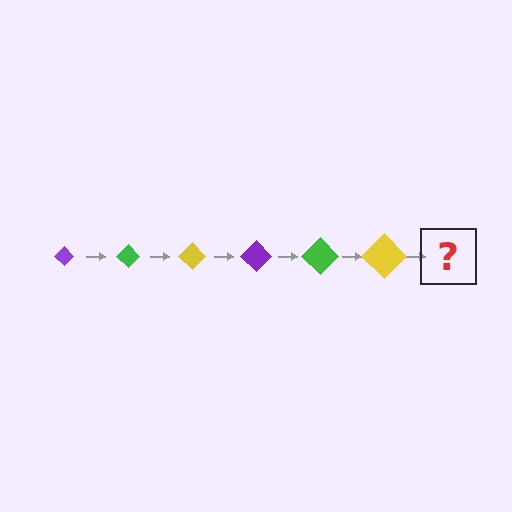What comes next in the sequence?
The next element should be a purple diamond, larger than the previous one.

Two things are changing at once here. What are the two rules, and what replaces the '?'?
The two rules are that the diamond grows larger each step and the color cycles through purple, green, and yellow. The '?' should be a purple diamond, larger than the previous one.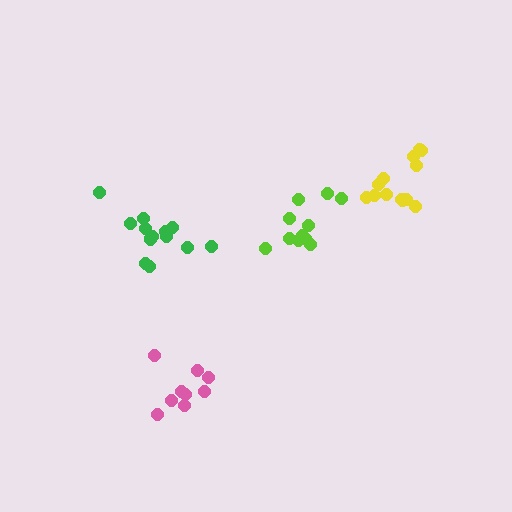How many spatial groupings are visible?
There are 4 spatial groupings.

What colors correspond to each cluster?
The clusters are colored: green, lime, pink, yellow.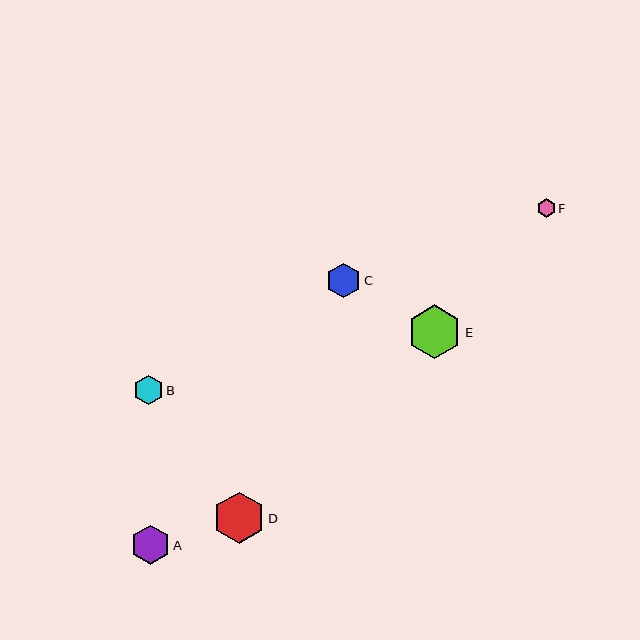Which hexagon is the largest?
Hexagon E is the largest with a size of approximately 54 pixels.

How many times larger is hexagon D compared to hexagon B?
Hexagon D is approximately 1.7 times the size of hexagon B.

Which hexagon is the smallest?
Hexagon F is the smallest with a size of approximately 18 pixels.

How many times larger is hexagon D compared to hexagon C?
Hexagon D is approximately 1.5 times the size of hexagon C.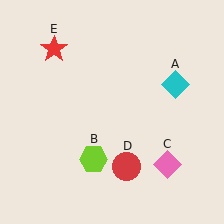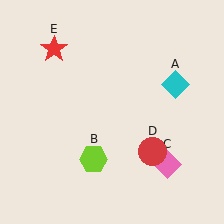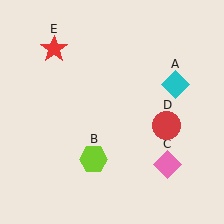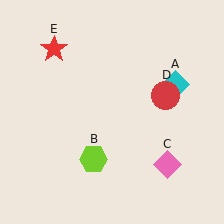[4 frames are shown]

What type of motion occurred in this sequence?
The red circle (object D) rotated counterclockwise around the center of the scene.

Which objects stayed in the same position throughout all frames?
Cyan diamond (object A) and lime hexagon (object B) and pink diamond (object C) and red star (object E) remained stationary.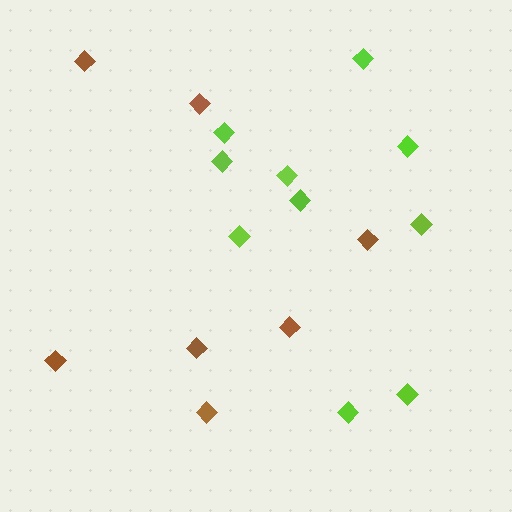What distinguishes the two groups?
There are 2 groups: one group of brown diamonds (7) and one group of lime diamonds (10).